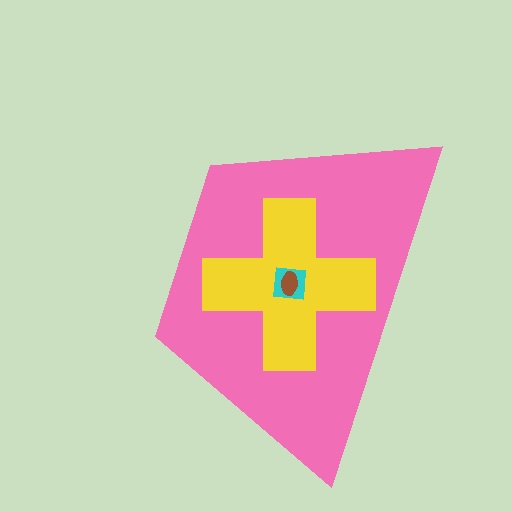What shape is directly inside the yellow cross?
The cyan square.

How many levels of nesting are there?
4.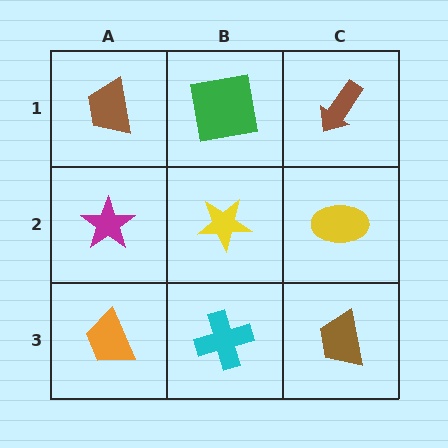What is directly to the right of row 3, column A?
A cyan cross.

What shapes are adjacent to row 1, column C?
A yellow ellipse (row 2, column C), a green square (row 1, column B).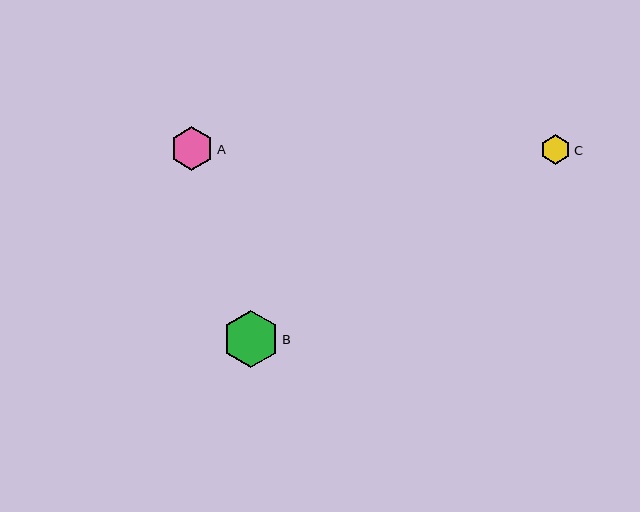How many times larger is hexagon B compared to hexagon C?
Hexagon B is approximately 1.9 times the size of hexagon C.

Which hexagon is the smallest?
Hexagon C is the smallest with a size of approximately 30 pixels.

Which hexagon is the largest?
Hexagon B is the largest with a size of approximately 57 pixels.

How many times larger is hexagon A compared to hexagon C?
Hexagon A is approximately 1.5 times the size of hexagon C.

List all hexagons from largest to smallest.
From largest to smallest: B, A, C.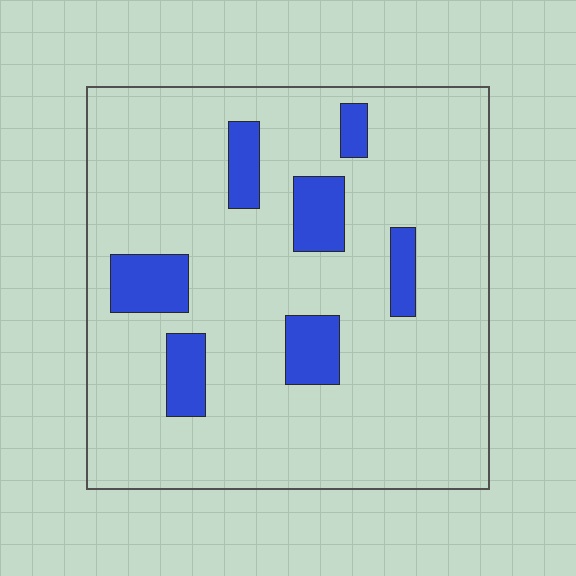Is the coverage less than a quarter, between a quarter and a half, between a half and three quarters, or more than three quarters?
Less than a quarter.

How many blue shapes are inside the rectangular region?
7.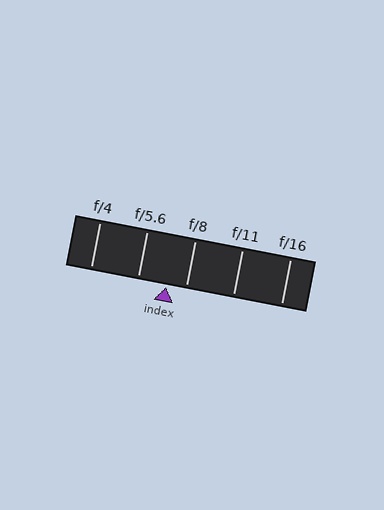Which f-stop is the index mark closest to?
The index mark is closest to f/8.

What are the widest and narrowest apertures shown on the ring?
The widest aperture shown is f/4 and the narrowest is f/16.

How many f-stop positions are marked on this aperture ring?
There are 5 f-stop positions marked.